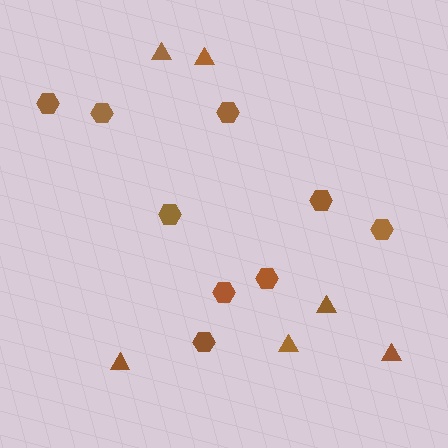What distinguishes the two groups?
There are 2 groups: one group of triangles (6) and one group of hexagons (9).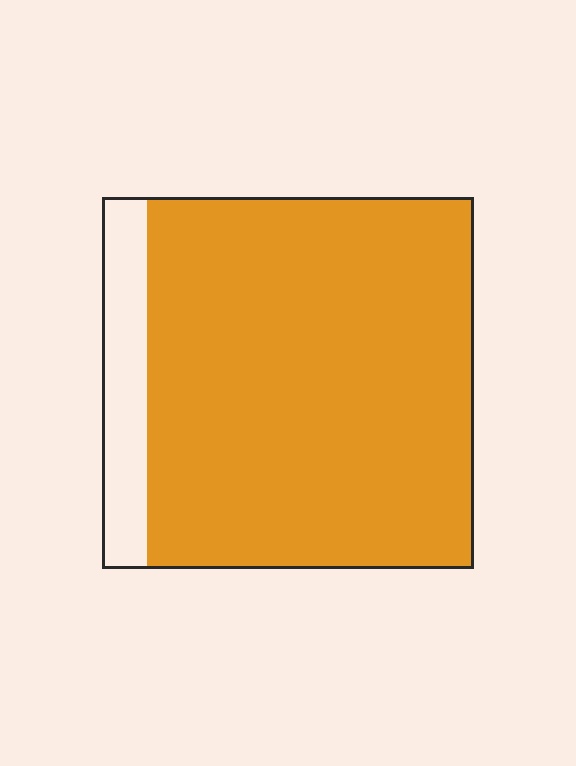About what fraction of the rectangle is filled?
About seven eighths (7/8).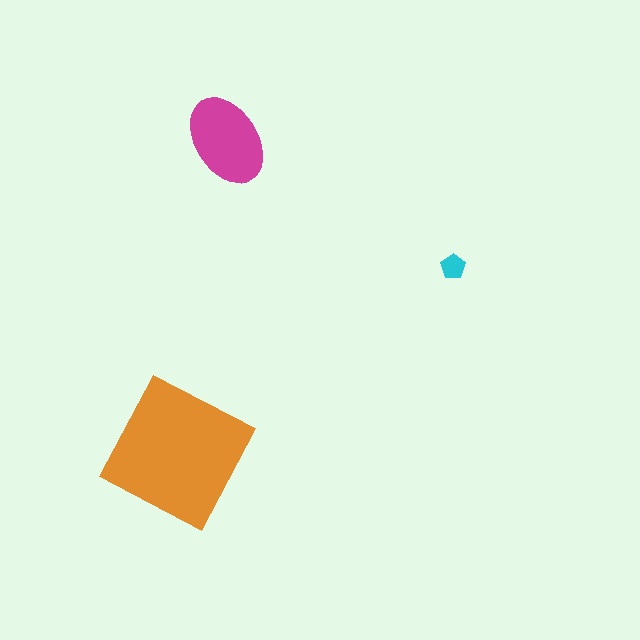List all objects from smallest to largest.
The cyan pentagon, the magenta ellipse, the orange square.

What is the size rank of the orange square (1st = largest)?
1st.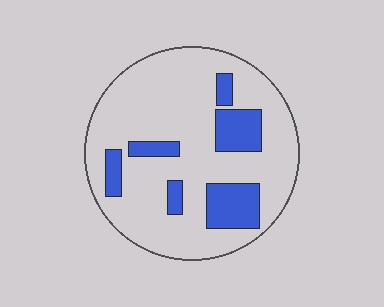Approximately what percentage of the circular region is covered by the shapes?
Approximately 20%.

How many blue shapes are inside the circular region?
6.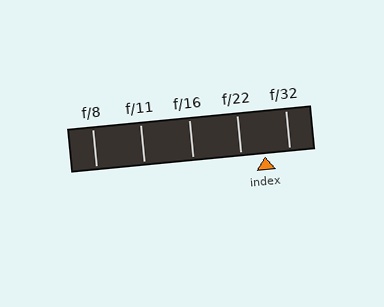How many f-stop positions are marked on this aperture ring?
There are 5 f-stop positions marked.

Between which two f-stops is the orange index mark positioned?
The index mark is between f/22 and f/32.